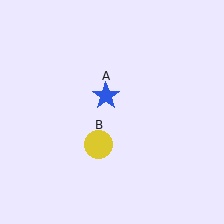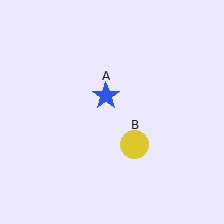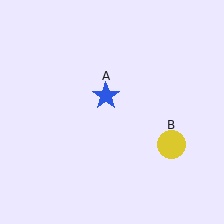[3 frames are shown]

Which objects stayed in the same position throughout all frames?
Blue star (object A) remained stationary.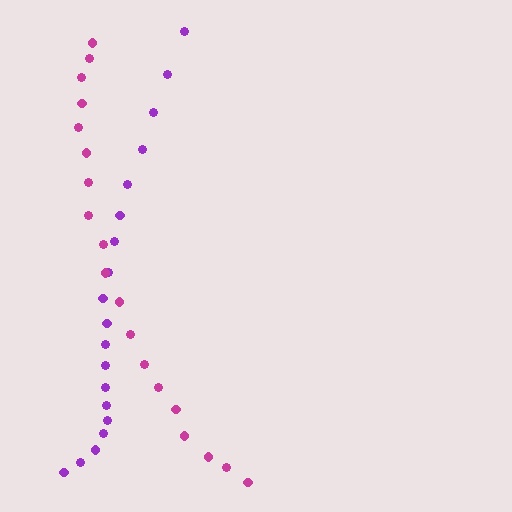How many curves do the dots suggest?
There are 2 distinct paths.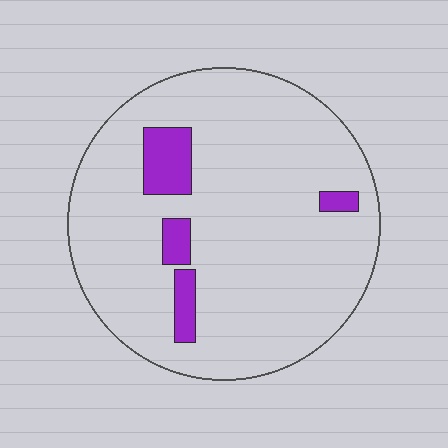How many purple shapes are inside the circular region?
4.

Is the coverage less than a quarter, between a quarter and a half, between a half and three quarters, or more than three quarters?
Less than a quarter.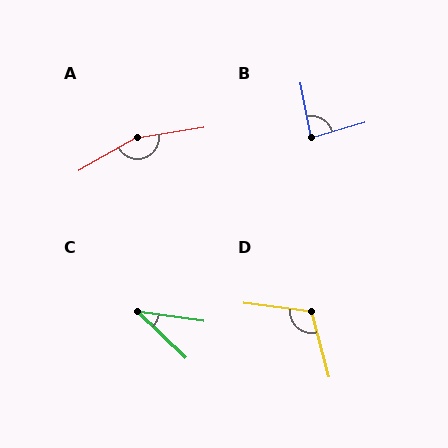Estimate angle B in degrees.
Approximately 84 degrees.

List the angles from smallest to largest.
C (36°), B (84°), D (112°), A (160°).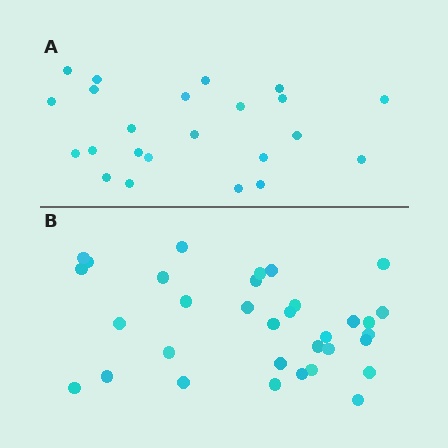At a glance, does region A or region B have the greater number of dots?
Region B (the bottom region) has more dots.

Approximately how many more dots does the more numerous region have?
Region B has roughly 10 or so more dots than region A.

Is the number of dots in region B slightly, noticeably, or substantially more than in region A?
Region B has noticeably more, but not dramatically so. The ratio is roughly 1.4 to 1.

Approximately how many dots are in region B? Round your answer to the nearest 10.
About 30 dots. (The exact count is 33, which rounds to 30.)